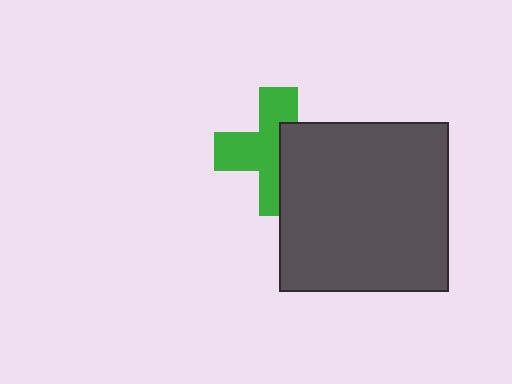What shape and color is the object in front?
The object in front is a dark gray square.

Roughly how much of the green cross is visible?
About half of it is visible (roughly 59%).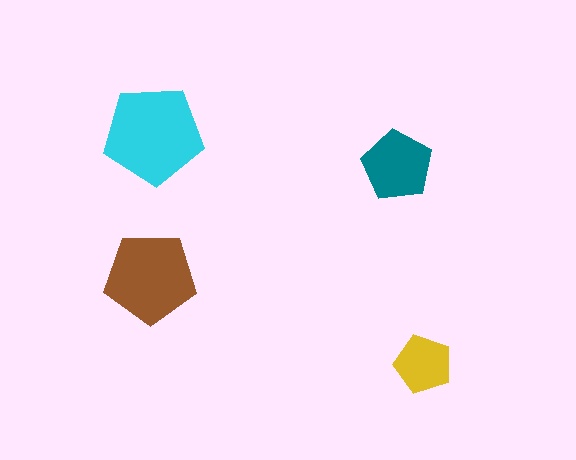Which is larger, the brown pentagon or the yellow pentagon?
The brown one.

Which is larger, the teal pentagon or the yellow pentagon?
The teal one.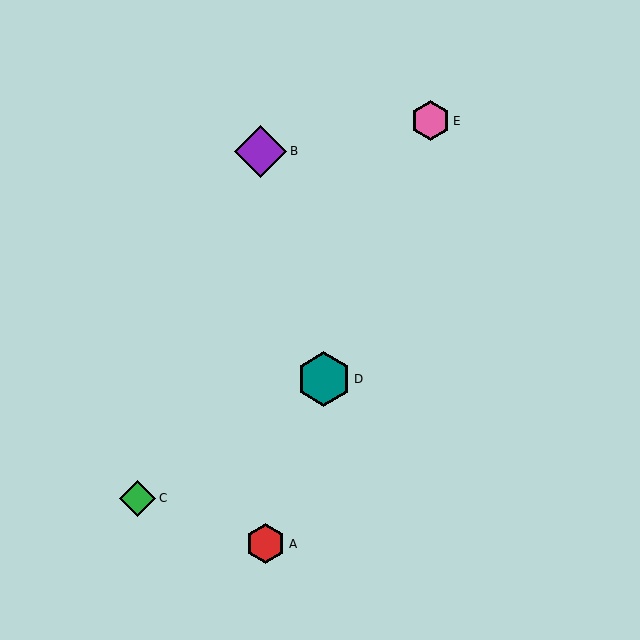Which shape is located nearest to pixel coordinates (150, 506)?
The green diamond (labeled C) at (138, 498) is nearest to that location.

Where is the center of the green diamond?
The center of the green diamond is at (138, 498).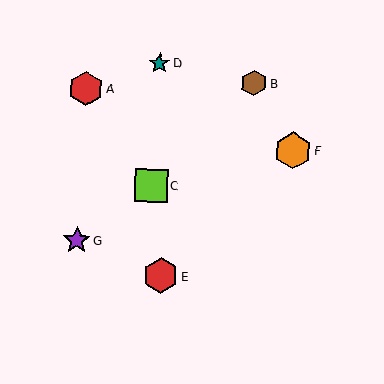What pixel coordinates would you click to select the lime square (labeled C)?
Click at (151, 186) to select the lime square C.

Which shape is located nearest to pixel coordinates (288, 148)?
The orange hexagon (labeled F) at (293, 151) is nearest to that location.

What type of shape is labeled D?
Shape D is a teal star.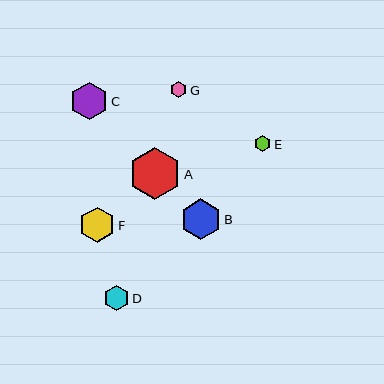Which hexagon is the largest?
Hexagon A is the largest with a size of approximately 52 pixels.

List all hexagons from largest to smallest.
From largest to smallest: A, B, C, F, D, E, G.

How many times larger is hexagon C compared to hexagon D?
Hexagon C is approximately 1.5 times the size of hexagon D.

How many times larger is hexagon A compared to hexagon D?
Hexagon A is approximately 2.1 times the size of hexagon D.